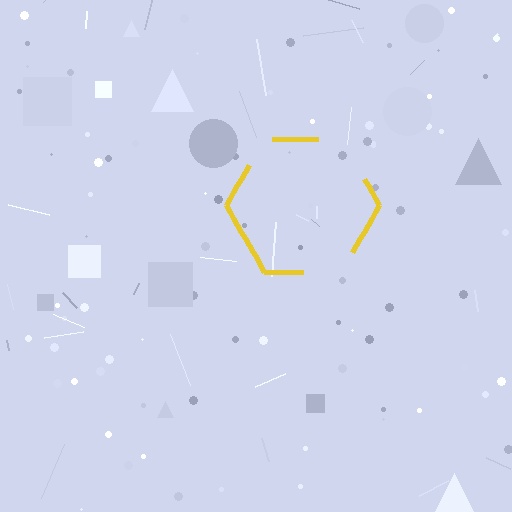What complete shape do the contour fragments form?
The contour fragments form a hexagon.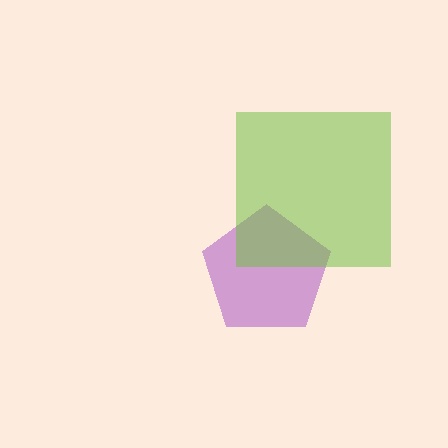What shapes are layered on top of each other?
The layered shapes are: a purple pentagon, a lime square.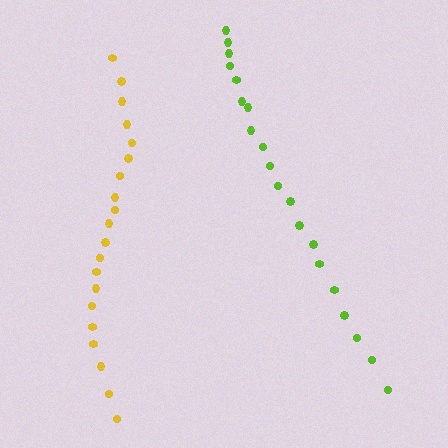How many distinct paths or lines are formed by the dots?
There are 2 distinct paths.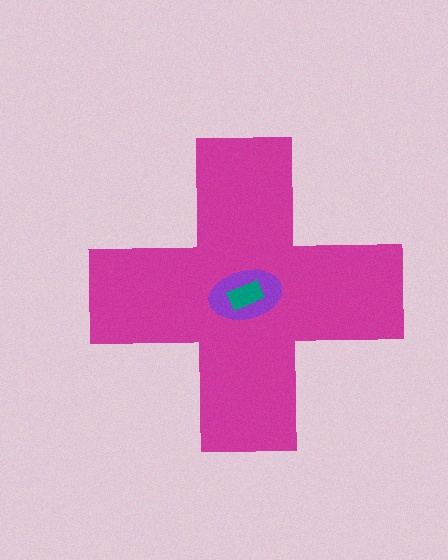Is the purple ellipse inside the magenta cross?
Yes.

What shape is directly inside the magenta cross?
The purple ellipse.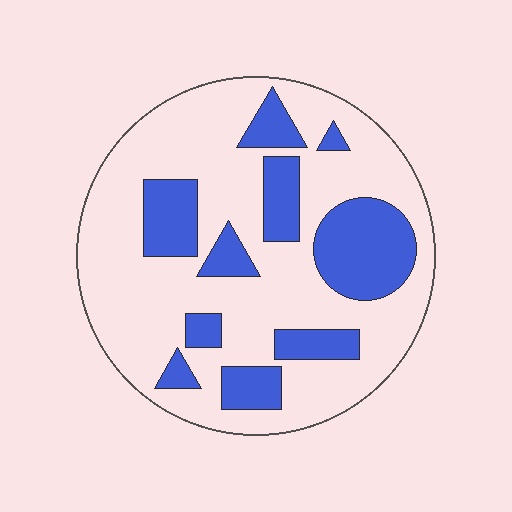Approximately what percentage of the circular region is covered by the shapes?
Approximately 30%.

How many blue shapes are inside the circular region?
10.